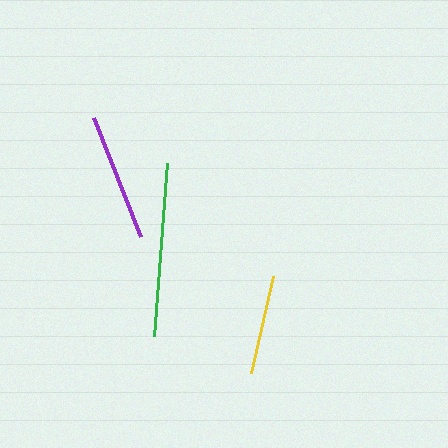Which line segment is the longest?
The green line is the longest at approximately 174 pixels.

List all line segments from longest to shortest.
From longest to shortest: green, purple, yellow.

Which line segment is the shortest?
The yellow line is the shortest at approximately 100 pixels.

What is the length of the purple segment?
The purple segment is approximately 128 pixels long.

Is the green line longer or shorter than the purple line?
The green line is longer than the purple line.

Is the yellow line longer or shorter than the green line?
The green line is longer than the yellow line.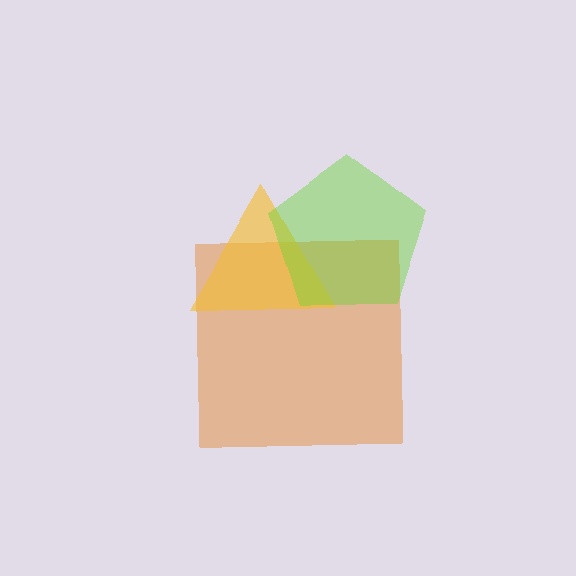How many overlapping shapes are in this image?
There are 3 overlapping shapes in the image.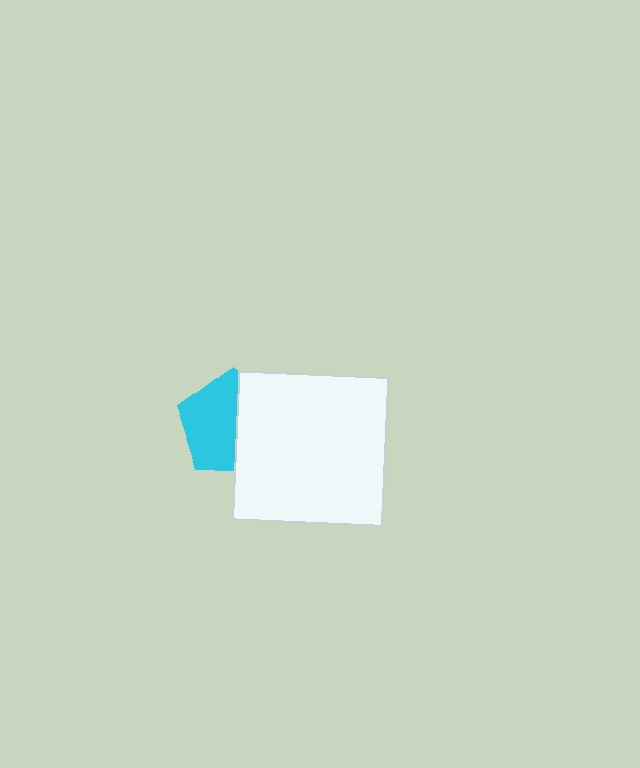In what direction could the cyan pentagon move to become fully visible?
The cyan pentagon could move left. That would shift it out from behind the white rectangle entirely.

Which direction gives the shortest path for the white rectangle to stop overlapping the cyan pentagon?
Moving right gives the shortest separation.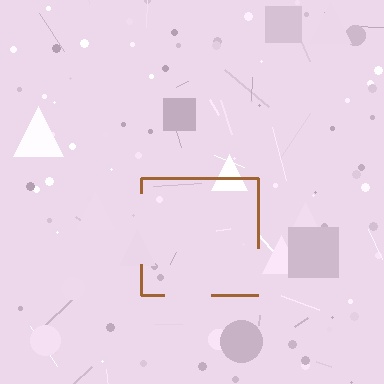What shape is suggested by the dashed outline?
The dashed outline suggests a square.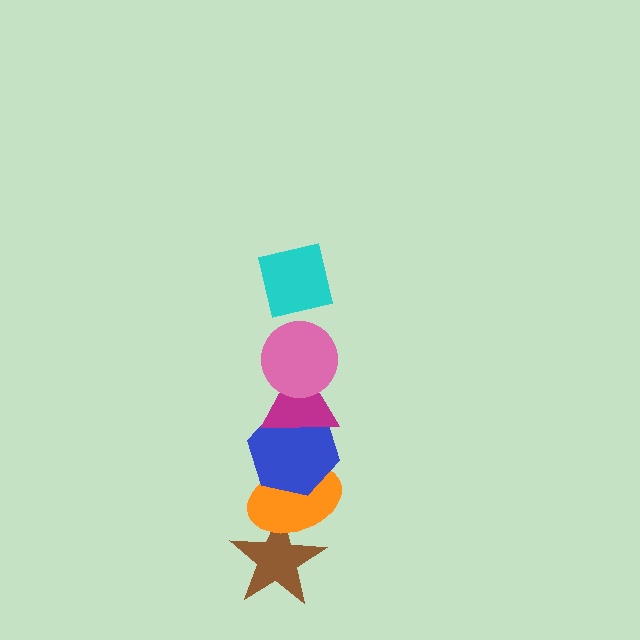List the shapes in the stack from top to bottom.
From top to bottom: the cyan square, the pink circle, the magenta triangle, the blue hexagon, the orange ellipse, the brown star.